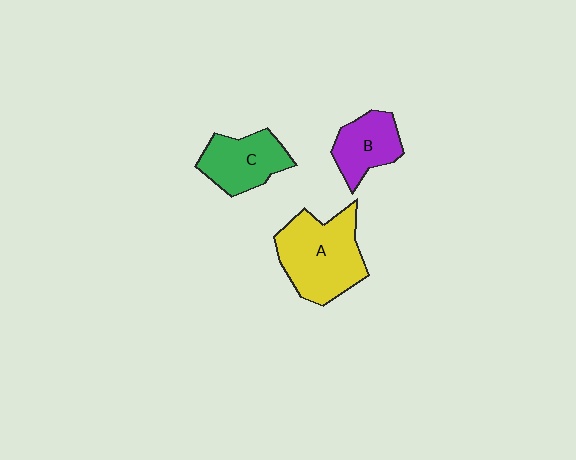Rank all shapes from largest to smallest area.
From largest to smallest: A (yellow), C (green), B (purple).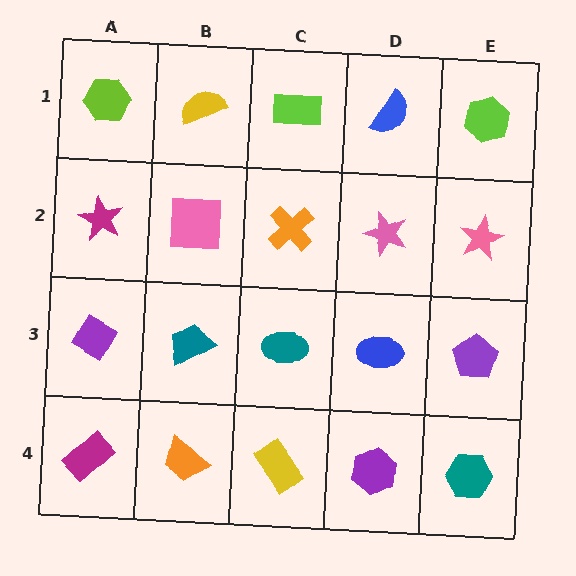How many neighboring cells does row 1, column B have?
3.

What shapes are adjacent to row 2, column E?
A lime hexagon (row 1, column E), a purple pentagon (row 3, column E), a pink star (row 2, column D).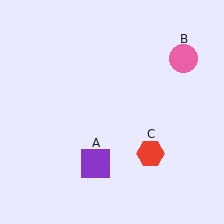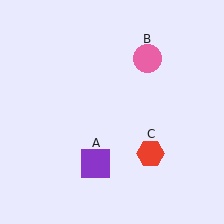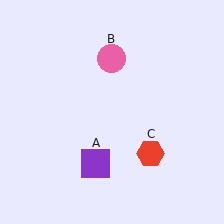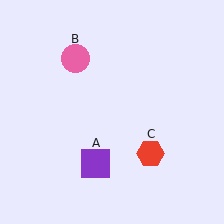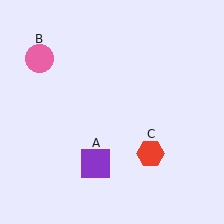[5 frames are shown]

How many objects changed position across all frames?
1 object changed position: pink circle (object B).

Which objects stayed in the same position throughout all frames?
Purple square (object A) and red hexagon (object C) remained stationary.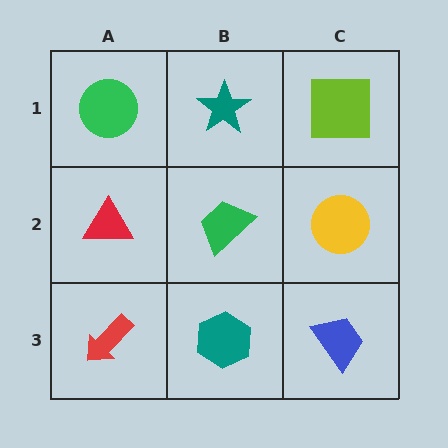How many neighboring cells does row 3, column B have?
3.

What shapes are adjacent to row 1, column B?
A green trapezoid (row 2, column B), a green circle (row 1, column A), a lime square (row 1, column C).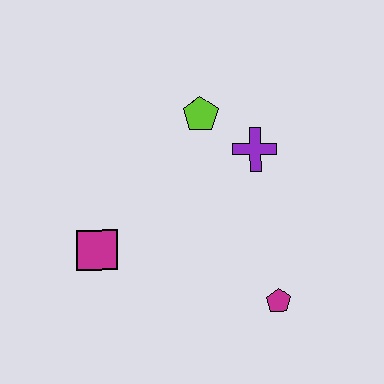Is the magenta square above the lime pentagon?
No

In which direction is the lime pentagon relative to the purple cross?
The lime pentagon is to the left of the purple cross.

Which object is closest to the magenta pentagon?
The purple cross is closest to the magenta pentagon.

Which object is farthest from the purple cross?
The magenta square is farthest from the purple cross.